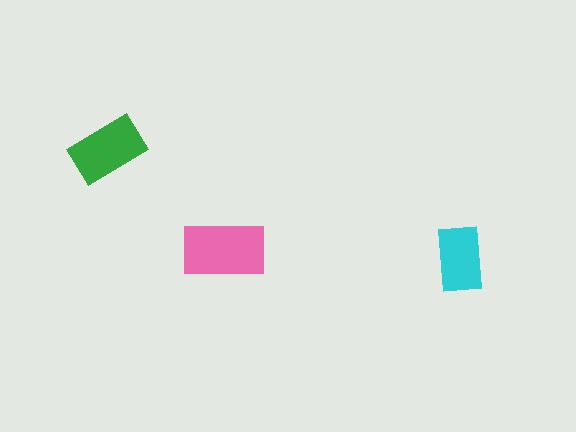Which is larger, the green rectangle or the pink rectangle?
The pink one.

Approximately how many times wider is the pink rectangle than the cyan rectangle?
About 1.5 times wider.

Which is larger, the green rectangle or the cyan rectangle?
The green one.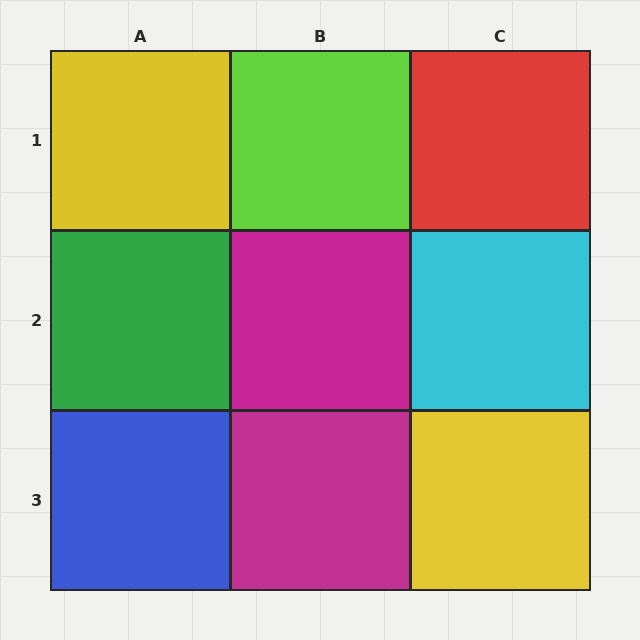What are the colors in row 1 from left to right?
Yellow, lime, red.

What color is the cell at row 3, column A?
Blue.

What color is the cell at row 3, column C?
Yellow.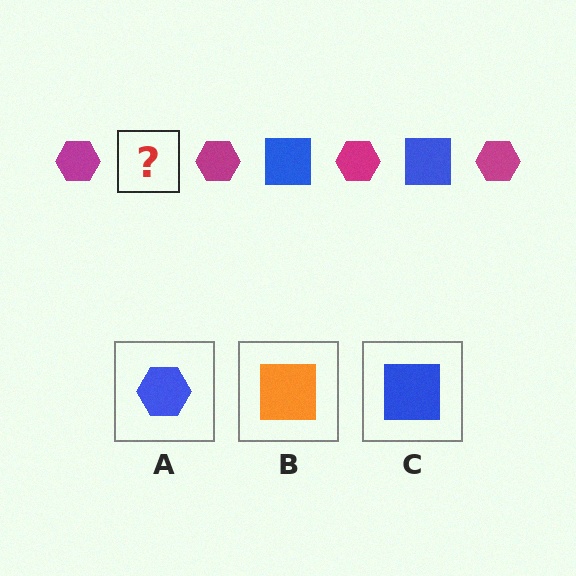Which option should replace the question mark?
Option C.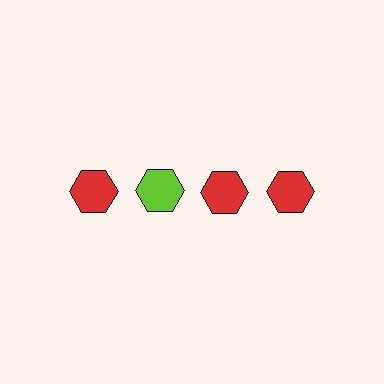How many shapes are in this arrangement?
There are 4 shapes arranged in a grid pattern.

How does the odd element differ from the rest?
It has a different color: lime instead of red.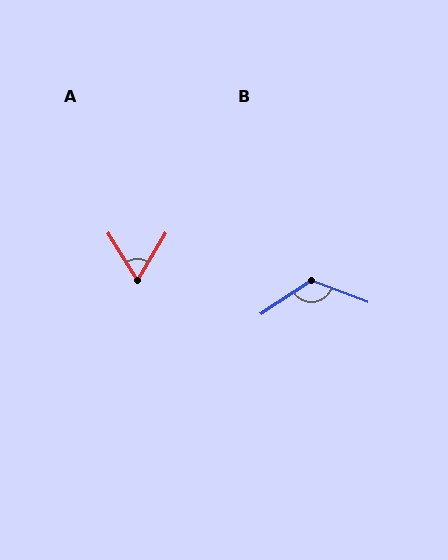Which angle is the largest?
B, at approximately 126 degrees.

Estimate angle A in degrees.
Approximately 63 degrees.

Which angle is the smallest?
A, at approximately 63 degrees.